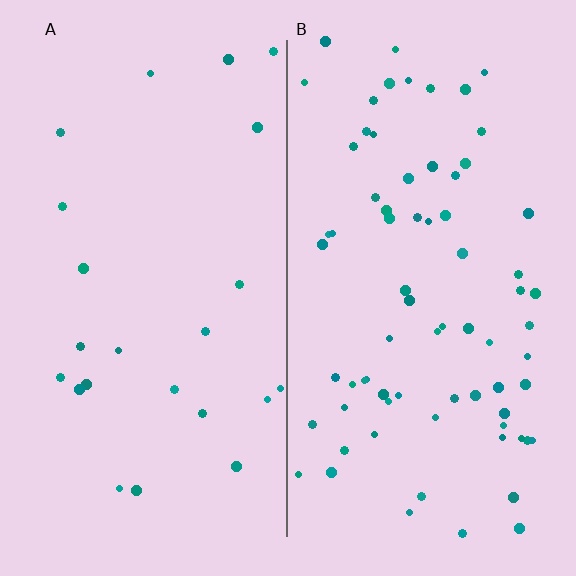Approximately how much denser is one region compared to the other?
Approximately 3.2× — region B over region A.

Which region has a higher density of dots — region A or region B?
B (the right).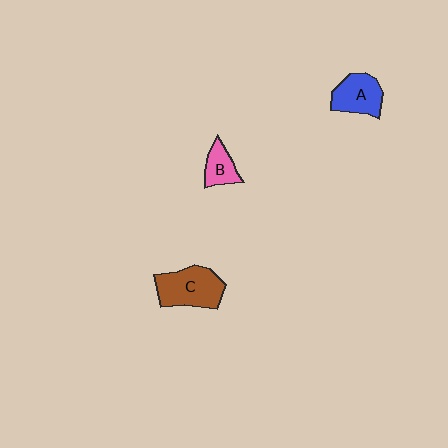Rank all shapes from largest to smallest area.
From largest to smallest: C (brown), A (blue), B (pink).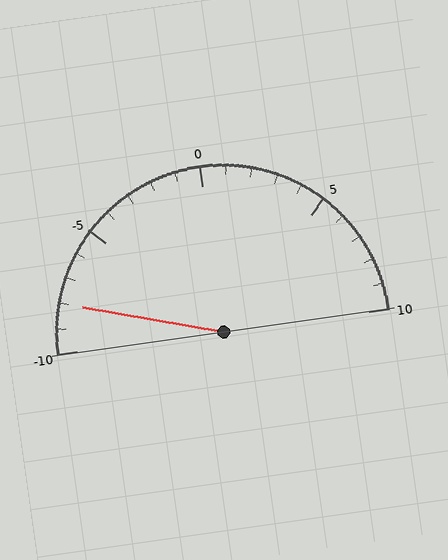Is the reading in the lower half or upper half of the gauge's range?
The reading is in the lower half of the range (-10 to 10).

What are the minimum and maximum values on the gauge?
The gauge ranges from -10 to 10.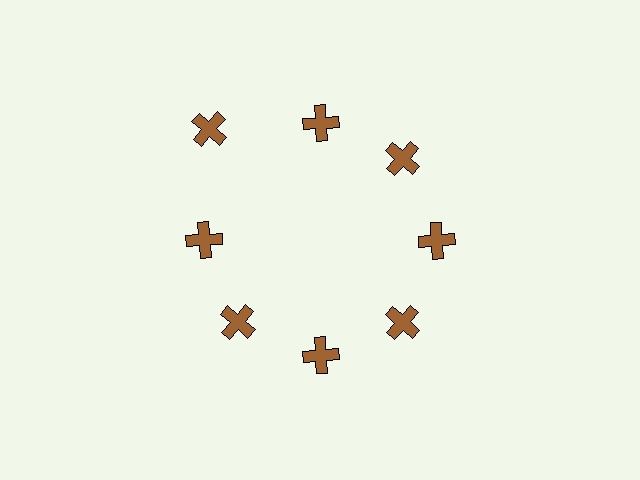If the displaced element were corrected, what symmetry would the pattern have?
It would have 8-fold rotational symmetry — the pattern would map onto itself every 45 degrees.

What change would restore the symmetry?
The symmetry would be restored by moving it inward, back onto the ring so that all 8 crosses sit at equal angles and equal distance from the center.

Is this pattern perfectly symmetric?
No. The 8 brown crosses are arranged in a ring, but one element near the 10 o'clock position is pushed outward from the center, breaking the 8-fold rotational symmetry.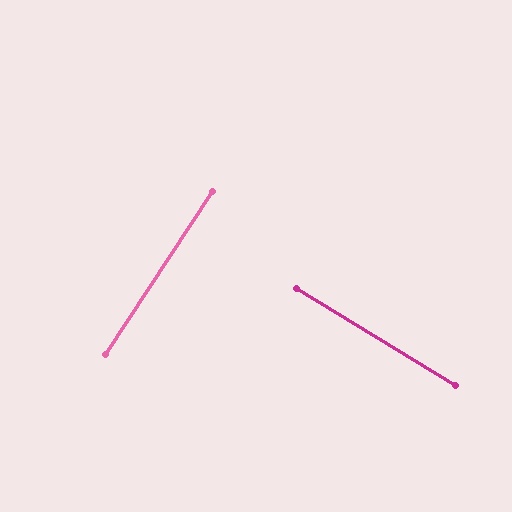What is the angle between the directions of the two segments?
Approximately 88 degrees.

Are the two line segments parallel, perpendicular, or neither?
Perpendicular — they meet at approximately 88°.